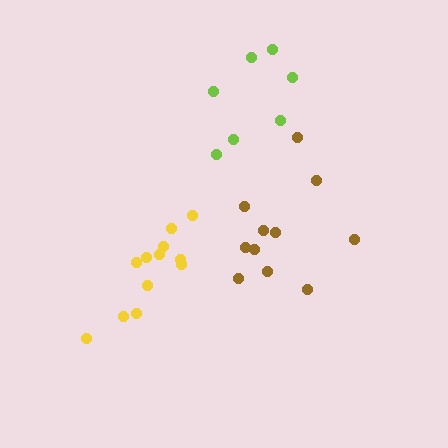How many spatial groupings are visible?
There are 3 spatial groupings.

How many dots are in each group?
Group 1: 7 dots, Group 2: 12 dots, Group 3: 11 dots (30 total).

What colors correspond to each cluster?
The clusters are colored: lime, yellow, brown.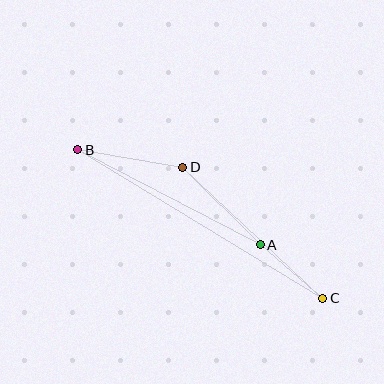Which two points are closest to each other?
Points A and C are closest to each other.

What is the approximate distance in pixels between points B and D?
The distance between B and D is approximately 107 pixels.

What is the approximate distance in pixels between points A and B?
The distance between A and B is approximately 206 pixels.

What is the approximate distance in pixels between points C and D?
The distance between C and D is approximately 192 pixels.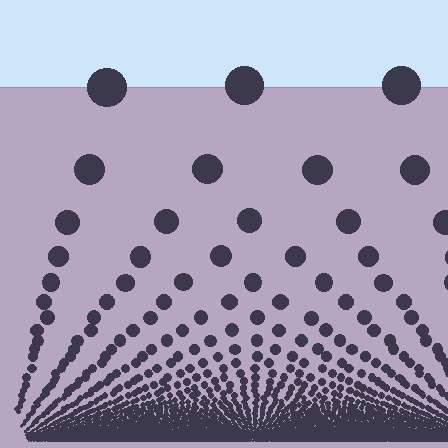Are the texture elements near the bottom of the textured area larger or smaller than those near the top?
Smaller. The gradient is inverted — elements near the bottom are smaller and denser.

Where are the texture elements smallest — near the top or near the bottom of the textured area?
Near the bottom.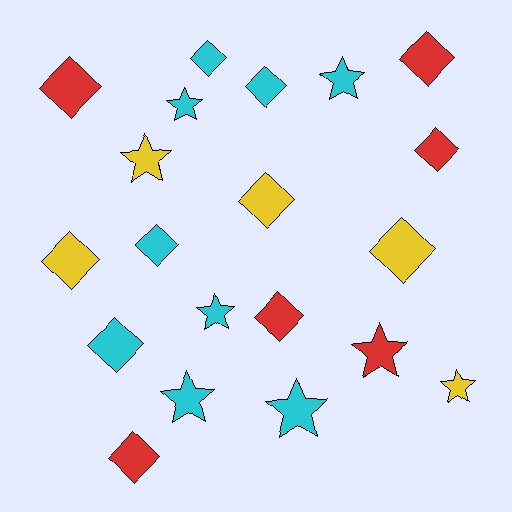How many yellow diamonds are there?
There are 3 yellow diamonds.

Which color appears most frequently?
Cyan, with 9 objects.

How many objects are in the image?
There are 20 objects.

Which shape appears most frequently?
Diamond, with 12 objects.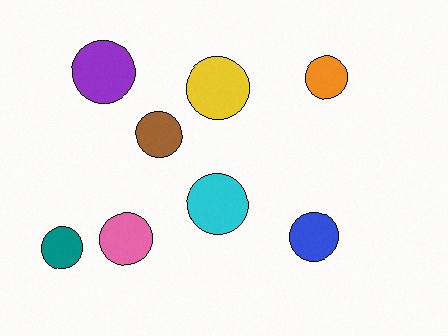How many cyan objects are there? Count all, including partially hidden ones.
There is 1 cyan object.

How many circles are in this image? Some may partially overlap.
There are 8 circles.